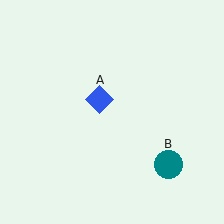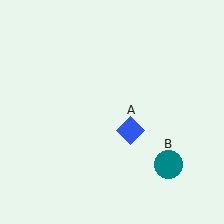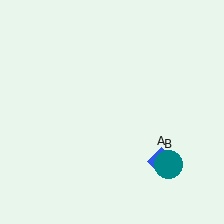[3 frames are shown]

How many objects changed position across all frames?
1 object changed position: blue diamond (object A).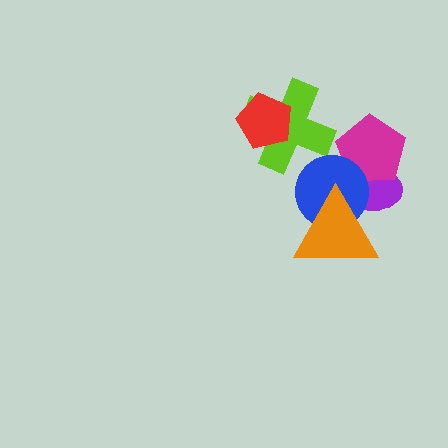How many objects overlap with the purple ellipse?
3 objects overlap with the purple ellipse.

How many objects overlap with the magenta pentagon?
2 objects overlap with the magenta pentagon.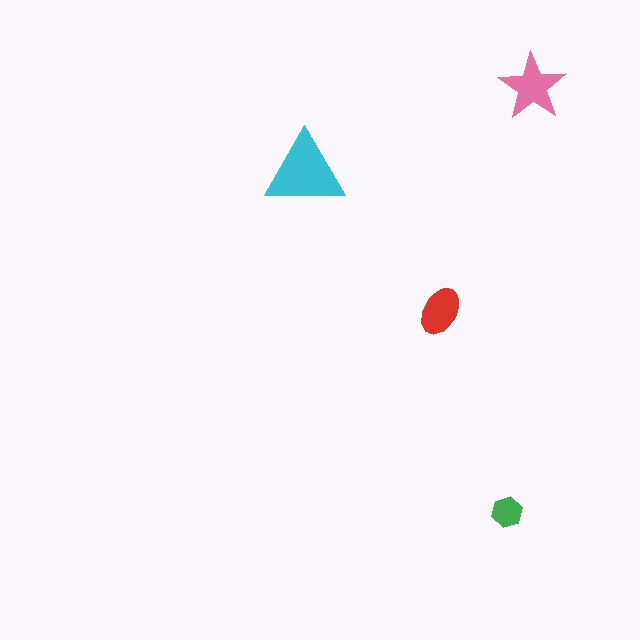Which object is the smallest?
The green hexagon.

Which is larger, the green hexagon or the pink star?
The pink star.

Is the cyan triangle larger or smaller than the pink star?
Larger.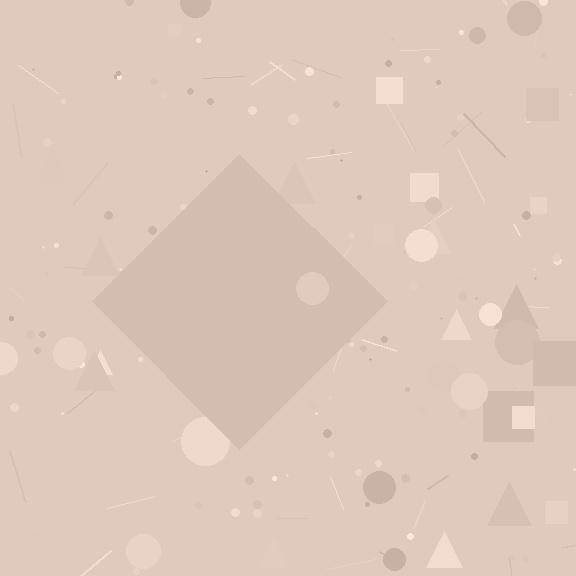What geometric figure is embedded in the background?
A diamond is embedded in the background.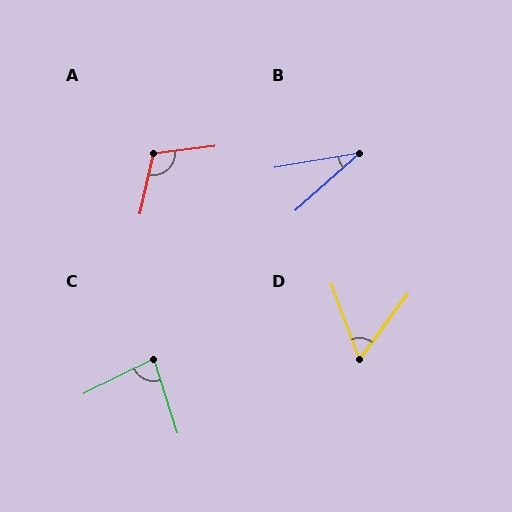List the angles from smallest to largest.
B (32°), D (57°), C (81°), A (110°).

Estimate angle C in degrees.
Approximately 81 degrees.